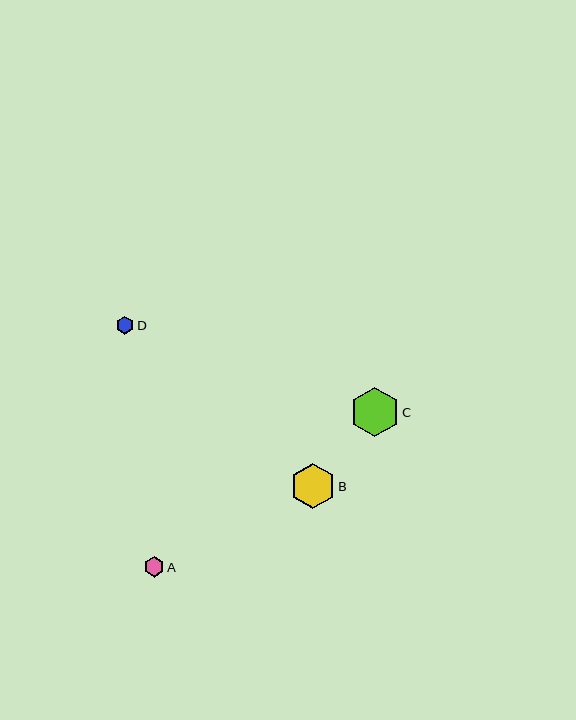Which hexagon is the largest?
Hexagon C is the largest with a size of approximately 49 pixels.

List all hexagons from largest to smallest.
From largest to smallest: C, B, A, D.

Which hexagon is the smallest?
Hexagon D is the smallest with a size of approximately 18 pixels.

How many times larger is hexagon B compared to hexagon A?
Hexagon B is approximately 2.2 times the size of hexagon A.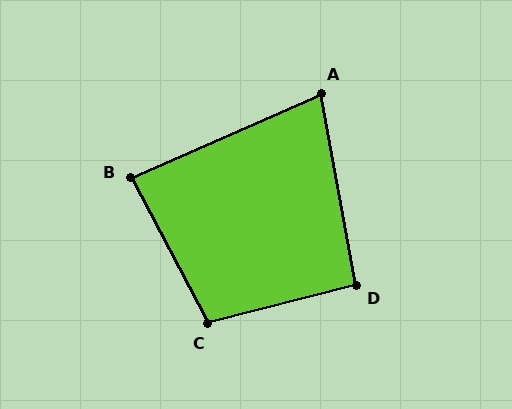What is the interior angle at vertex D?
Approximately 94 degrees (approximately right).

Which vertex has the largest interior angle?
C, at approximately 104 degrees.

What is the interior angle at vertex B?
Approximately 86 degrees (approximately right).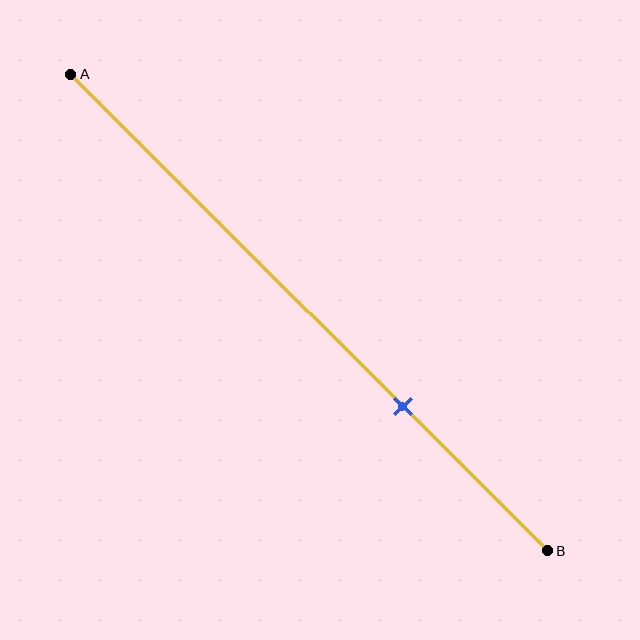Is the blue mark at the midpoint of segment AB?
No, the mark is at about 70% from A, not at the 50% midpoint.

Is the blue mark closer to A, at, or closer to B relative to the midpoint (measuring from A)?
The blue mark is closer to point B than the midpoint of segment AB.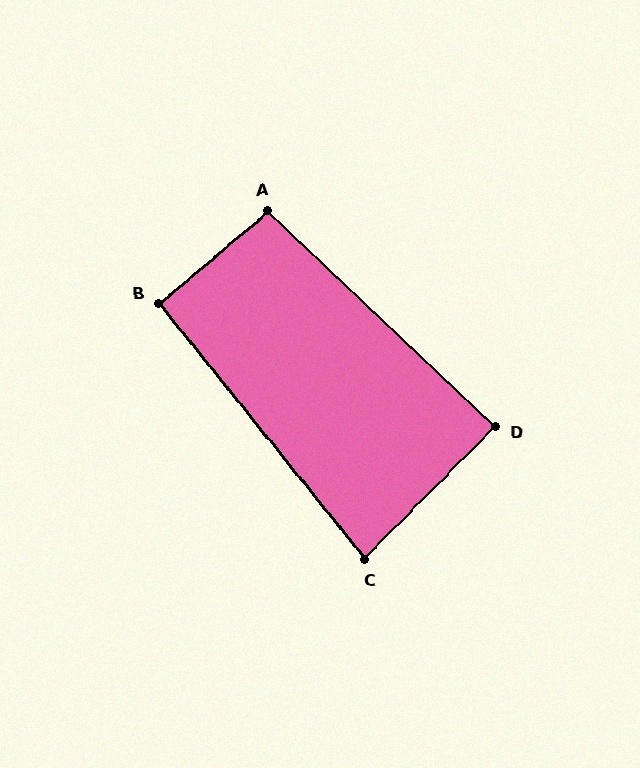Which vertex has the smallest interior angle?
C, at approximately 84 degrees.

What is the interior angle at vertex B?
Approximately 91 degrees (approximately right).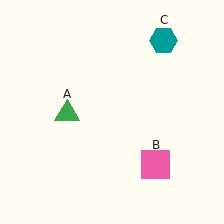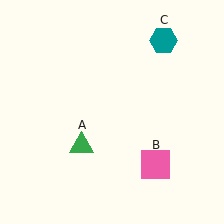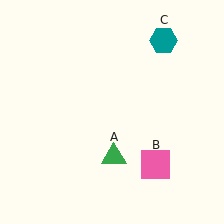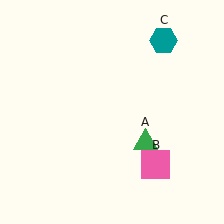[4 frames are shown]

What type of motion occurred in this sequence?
The green triangle (object A) rotated counterclockwise around the center of the scene.